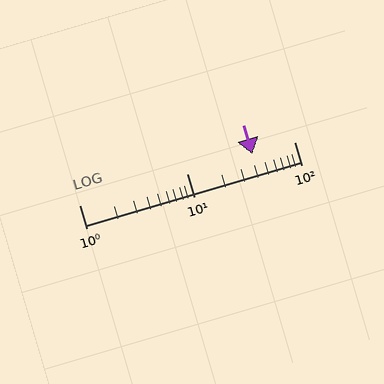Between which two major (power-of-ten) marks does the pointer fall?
The pointer is between 10 and 100.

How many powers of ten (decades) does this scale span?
The scale spans 2 decades, from 1 to 100.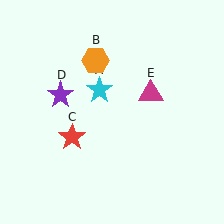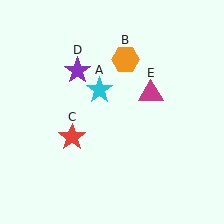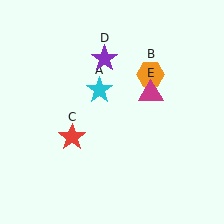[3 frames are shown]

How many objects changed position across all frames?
2 objects changed position: orange hexagon (object B), purple star (object D).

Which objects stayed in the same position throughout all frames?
Cyan star (object A) and red star (object C) and magenta triangle (object E) remained stationary.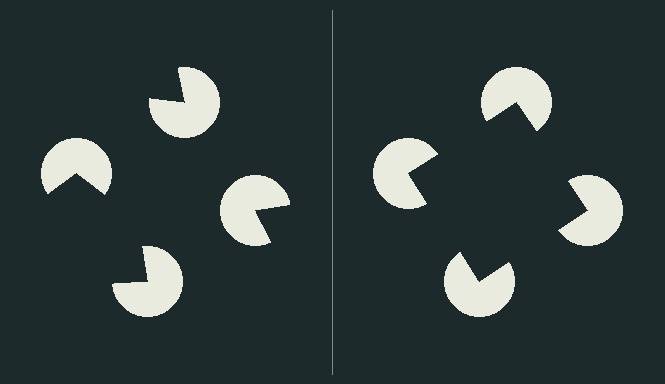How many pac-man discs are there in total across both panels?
8 — 4 on each side.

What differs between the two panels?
The pac-man discs are positioned identically on both sides; only the wedge orientations differ. On the right they align to a square; on the left they are misaligned.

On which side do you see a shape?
An illusory square appears on the right side. On the left side the wedge cuts are rotated, so no coherent shape forms.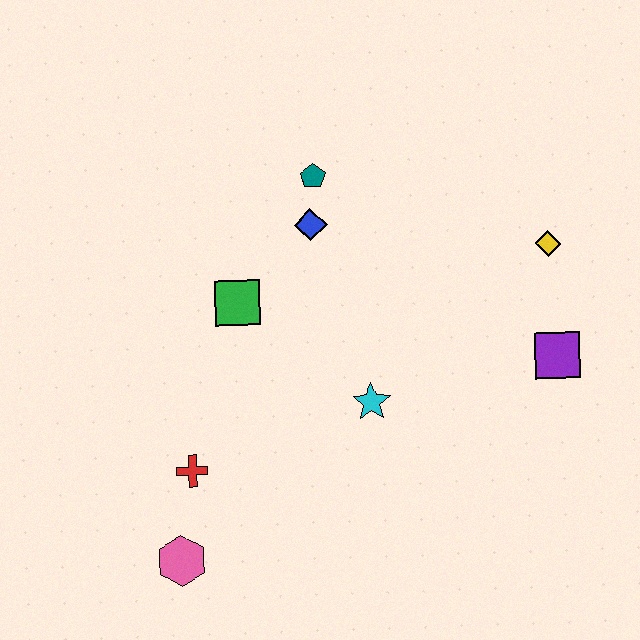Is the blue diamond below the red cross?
No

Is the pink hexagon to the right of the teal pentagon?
No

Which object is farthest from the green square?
The purple square is farthest from the green square.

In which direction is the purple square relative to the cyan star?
The purple square is to the right of the cyan star.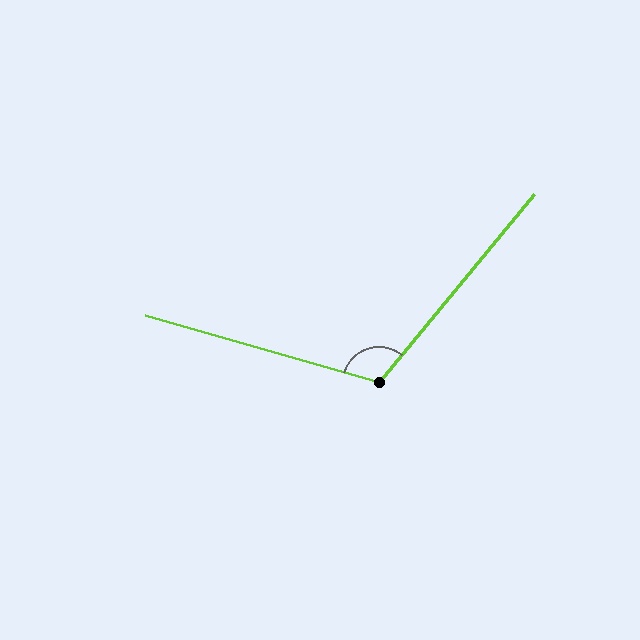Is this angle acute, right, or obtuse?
It is obtuse.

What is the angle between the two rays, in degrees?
Approximately 114 degrees.